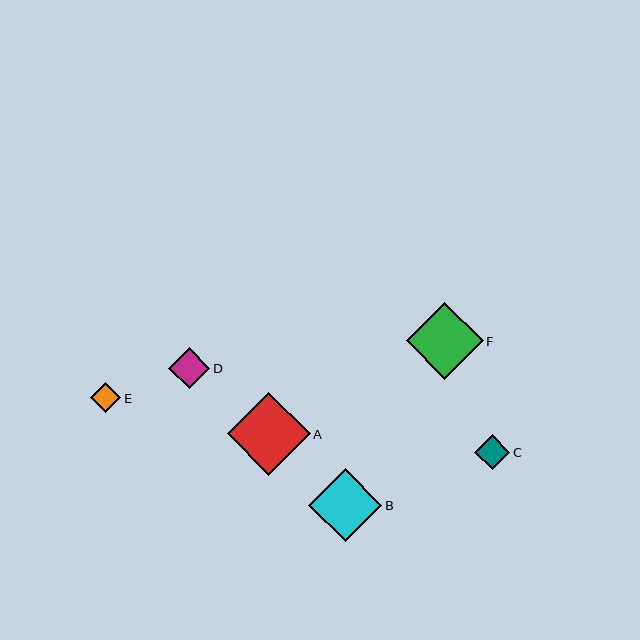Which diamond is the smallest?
Diamond E is the smallest with a size of approximately 30 pixels.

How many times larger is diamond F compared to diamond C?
Diamond F is approximately 2.2 times the size of diamond C.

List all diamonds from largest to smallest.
From largest to smallest: A, F, B, D, C, E.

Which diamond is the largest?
Diamond A is the largest with a size of approximately 83 pixels.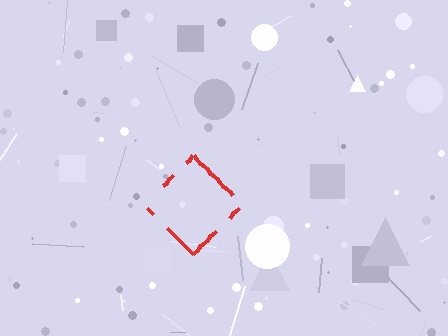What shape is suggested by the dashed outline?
The dashed outline suggests a diamond.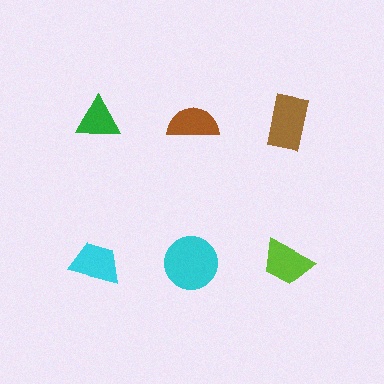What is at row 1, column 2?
A brown semicircle.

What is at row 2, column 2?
A cyan circle.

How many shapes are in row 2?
3 shapes.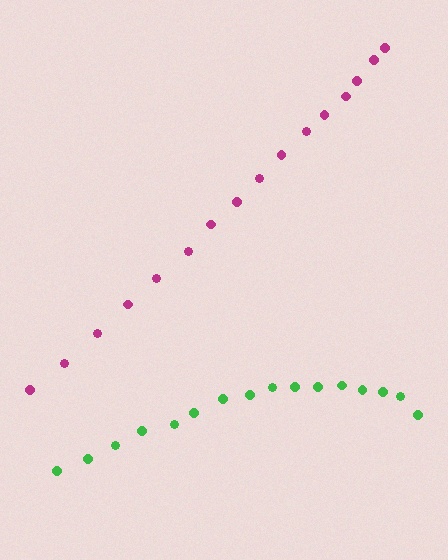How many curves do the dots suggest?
There are 2 distinct paths.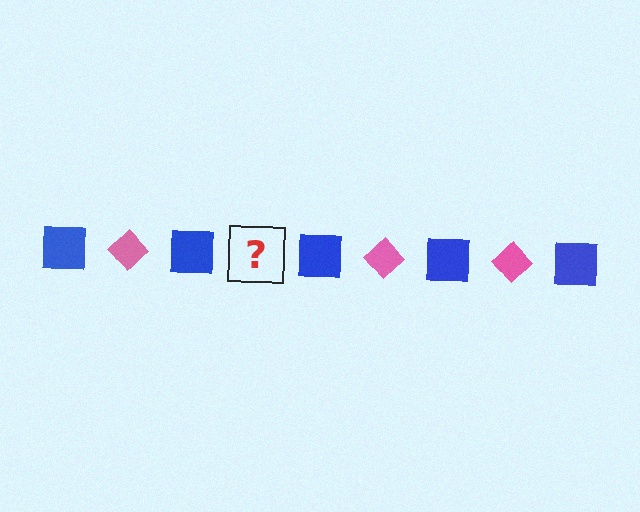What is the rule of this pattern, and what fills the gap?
The rule is that the pattern alternates between blue square and pink diamond. The gap should be filled with a pink diamond.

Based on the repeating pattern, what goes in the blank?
The blank should be a pink diamond.